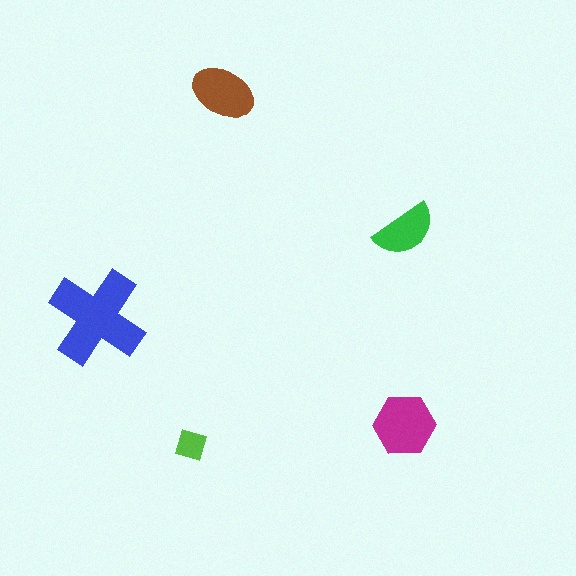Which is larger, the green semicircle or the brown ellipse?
The brown ellipse.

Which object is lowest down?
The lime diamond is bottommost.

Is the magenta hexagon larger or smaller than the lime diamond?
Larger.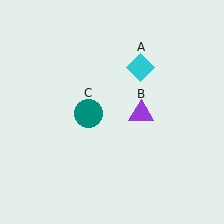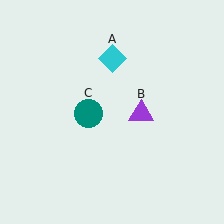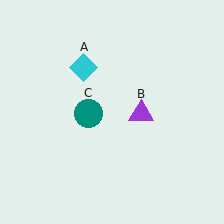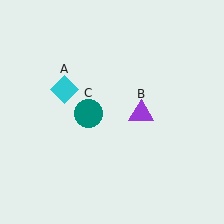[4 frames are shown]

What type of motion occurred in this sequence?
The cyan diamond (object A) rotated counterclockwise around the center of the scene.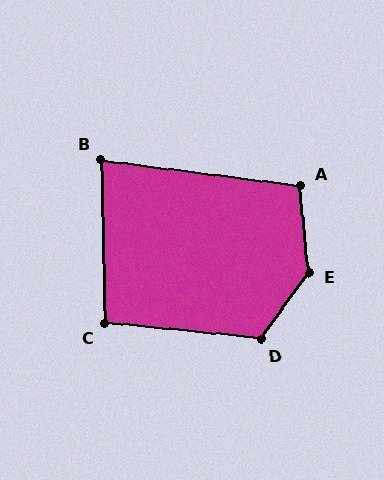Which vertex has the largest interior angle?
E, at approximately 139 degrees.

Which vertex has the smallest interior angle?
B, at approximately 82 degrees.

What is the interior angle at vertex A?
Approximately 103 degrees (obtuse).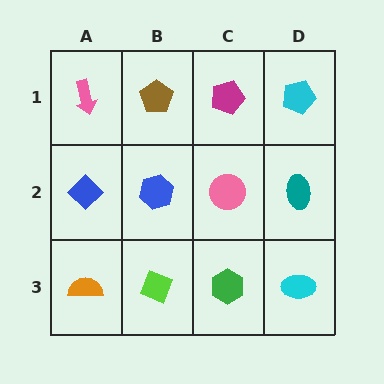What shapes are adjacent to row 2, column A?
A pink arrow (row 1, column A), an orange semicircle (row 3, column A), a blue hexagon (row 2, column B).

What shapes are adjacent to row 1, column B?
A blue hexagon (row 2, column B), a pink arrow (row 1, column A), a magenta pentagon (row 1, column C).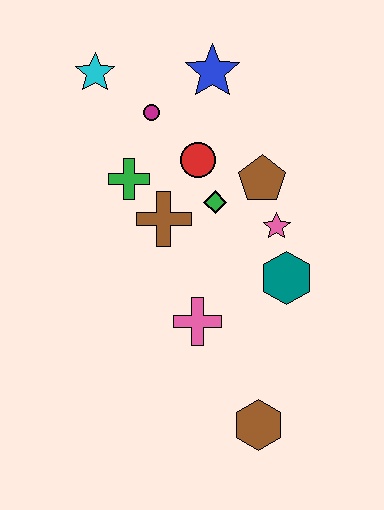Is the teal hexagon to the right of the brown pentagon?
Yes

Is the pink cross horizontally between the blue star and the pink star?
No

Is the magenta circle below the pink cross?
No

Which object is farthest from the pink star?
The cyan star is farthest from the pink star.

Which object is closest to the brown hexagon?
The pink cross is closest to the brown hexagon.